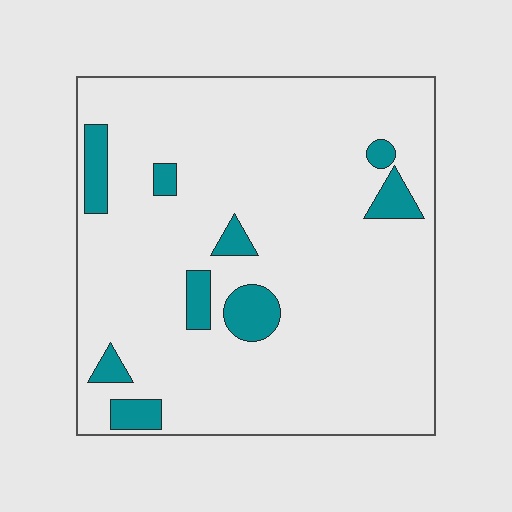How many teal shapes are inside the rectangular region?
9.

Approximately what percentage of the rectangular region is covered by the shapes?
Approximately 10%.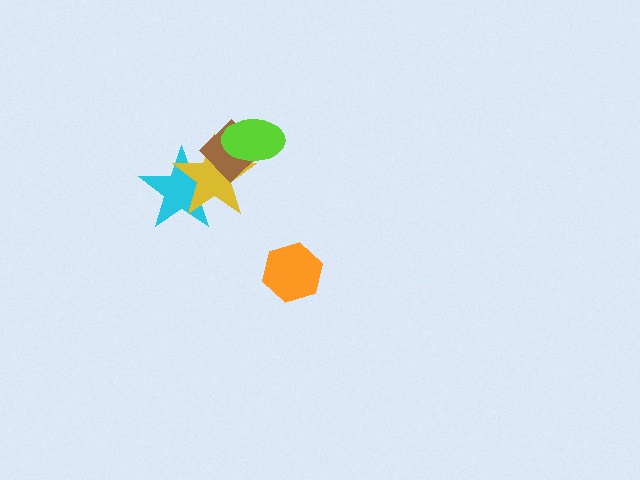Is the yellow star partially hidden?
Yes, it is partially covered by another shape.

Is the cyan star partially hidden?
Yes, it is partially covered by another shape.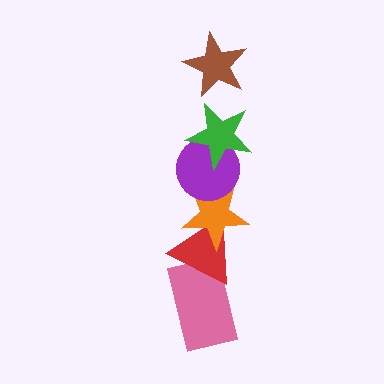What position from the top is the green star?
The green star is 2nd from the top.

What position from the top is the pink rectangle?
The pink rectangle is 6th from the top.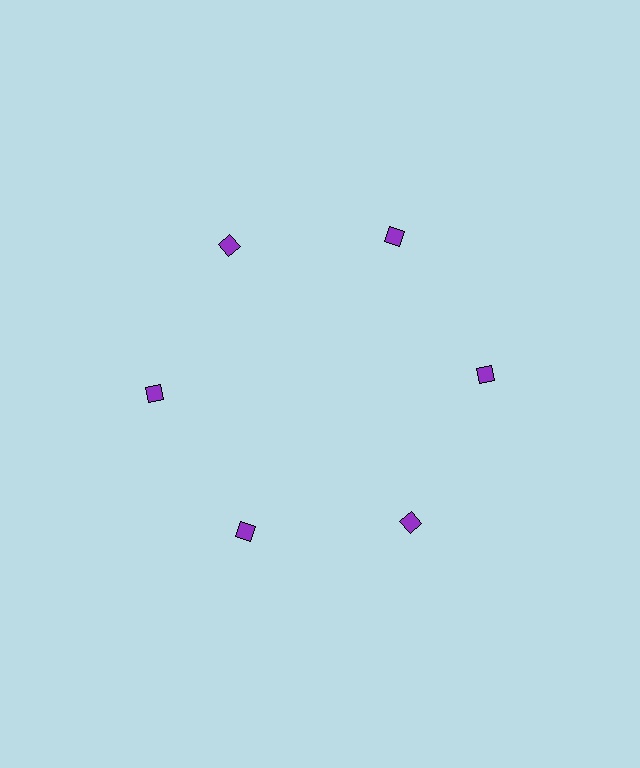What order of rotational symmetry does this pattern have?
This pattern has 6-fold rotational symmetry.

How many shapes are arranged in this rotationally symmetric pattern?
There are 6 shapes, arranged in 6 groups of 1.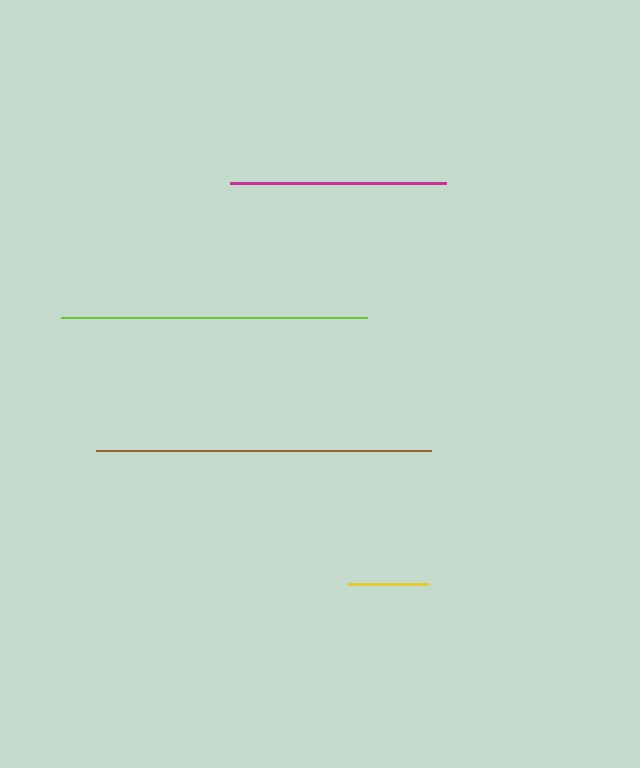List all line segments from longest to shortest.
From longest to shortest: brown, lime, magenta, yellow.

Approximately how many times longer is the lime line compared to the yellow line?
The lime line is approximately 3.8 times the length of the yellow line.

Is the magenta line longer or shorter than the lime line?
The lime line is longer than the magenta line.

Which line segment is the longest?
The brown line is the longest at approximately 335 pixels.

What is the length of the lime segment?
The lime segment is approximately 306 pixels long.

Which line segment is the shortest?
The yellow line is the shortest at approximately 80 pixels.